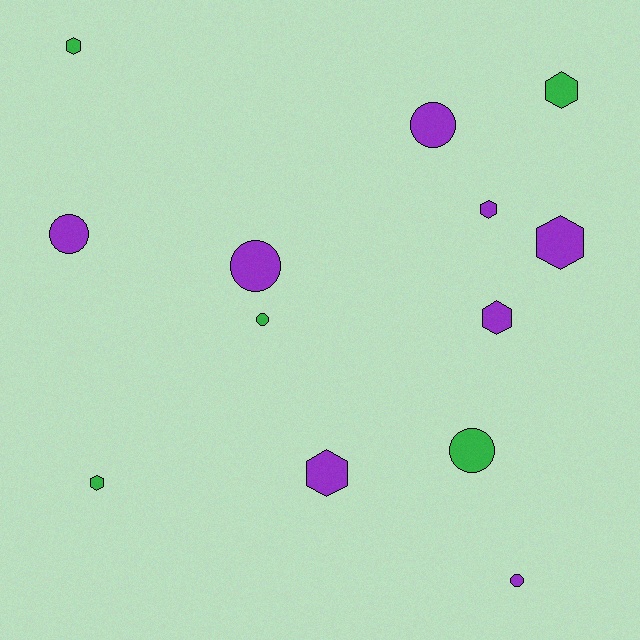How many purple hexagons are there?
There are 4 purple hexagons.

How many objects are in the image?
There are 13 objects.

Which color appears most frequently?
Purple, with 8 objects.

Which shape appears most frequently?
Hexagon, with 7 objects.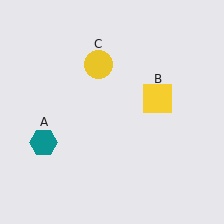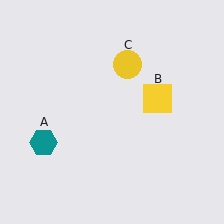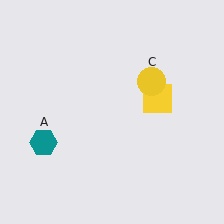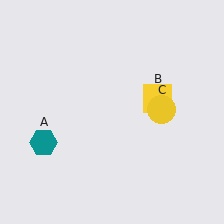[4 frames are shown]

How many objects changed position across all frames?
1 object changed position: yellow circle (object C).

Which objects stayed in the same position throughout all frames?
Teal hexagon (object A) and yellow square (object B) remained stationary.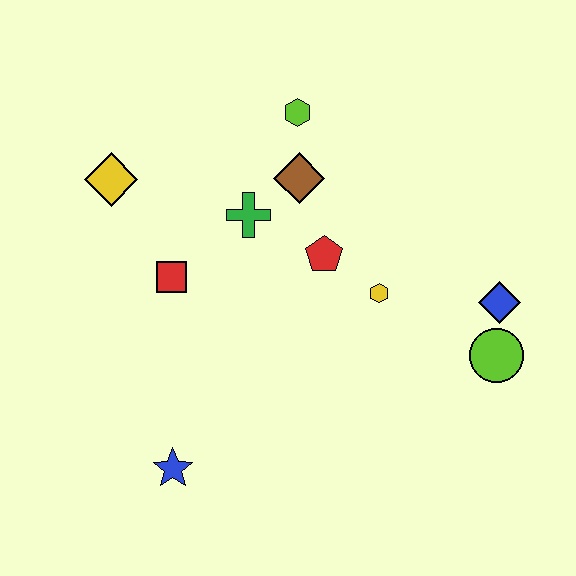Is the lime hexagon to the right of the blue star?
Yes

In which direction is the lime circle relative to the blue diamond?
The lime circle is below the blue diamond.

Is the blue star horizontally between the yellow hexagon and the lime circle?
No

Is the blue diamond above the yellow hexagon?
No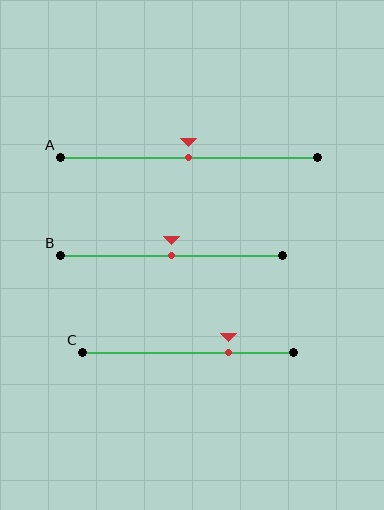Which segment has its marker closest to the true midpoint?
Segment A has its marker closest to the true midpoint.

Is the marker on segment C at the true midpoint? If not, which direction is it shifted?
No, the marker on segment C is shifted to the right by about 19% of the segment length.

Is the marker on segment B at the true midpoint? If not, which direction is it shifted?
Yes, the marker on segment B is at the true midpoint.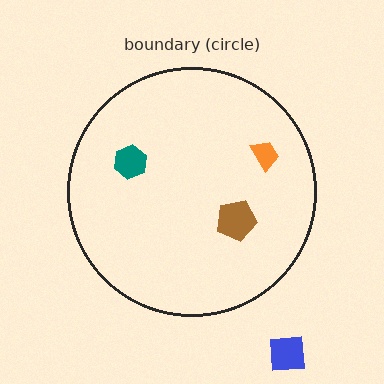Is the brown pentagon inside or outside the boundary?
Inside.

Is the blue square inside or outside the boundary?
Outside.